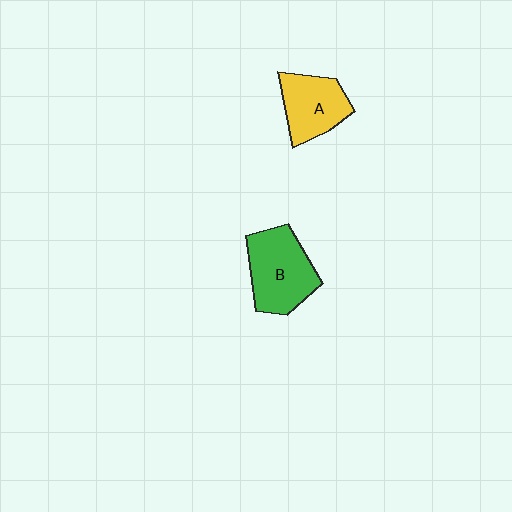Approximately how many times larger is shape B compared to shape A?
Approximately 1.3 times.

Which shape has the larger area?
Shape B (green).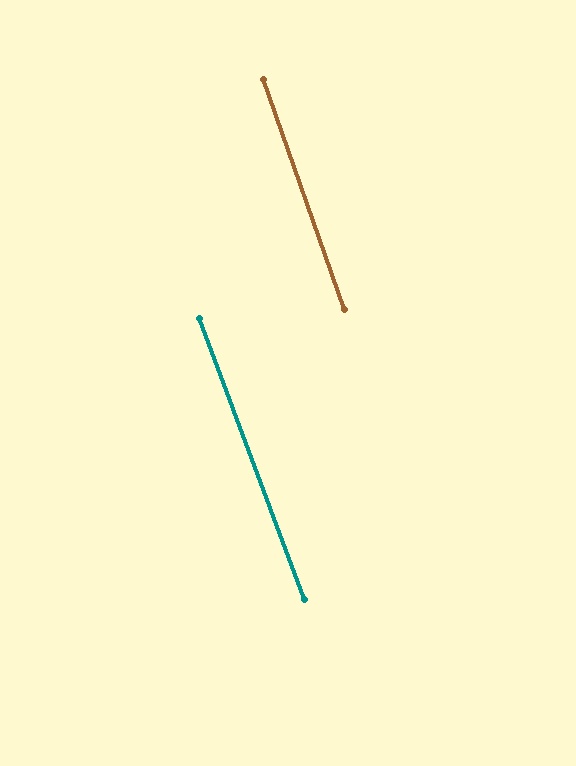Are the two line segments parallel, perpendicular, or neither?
Parallel — their directions differ by only 1.2°.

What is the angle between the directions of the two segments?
Approximately 1 degree.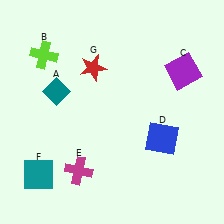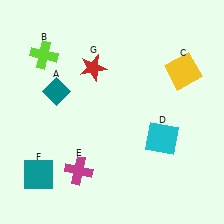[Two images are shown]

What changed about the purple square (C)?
In Image 1, C is purple. In Image 2, it changed to yellow.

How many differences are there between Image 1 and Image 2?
There are 2 differences between the two images.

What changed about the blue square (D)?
In Image 1, D is blue. In Image 2, it changed to cyan.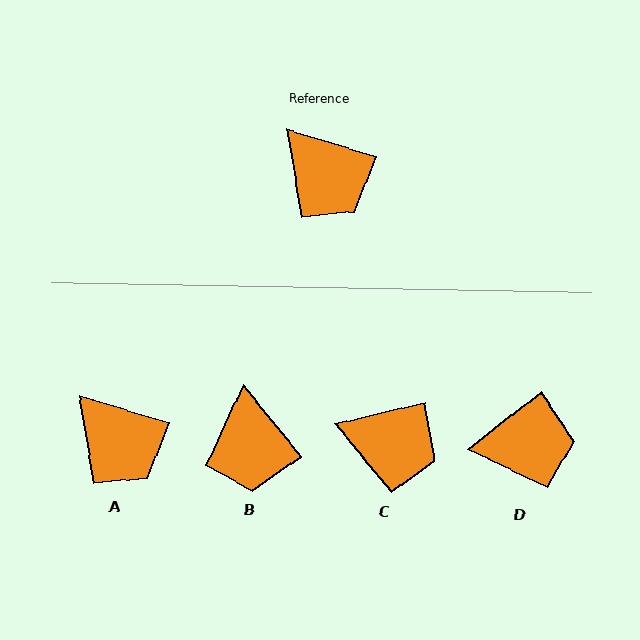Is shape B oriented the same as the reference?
No, it is off by about 34 degrees.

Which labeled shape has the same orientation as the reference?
A.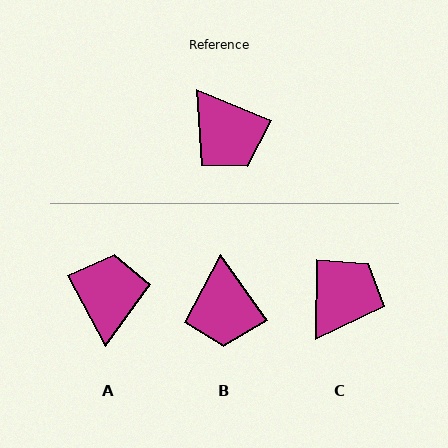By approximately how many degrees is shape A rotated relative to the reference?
Approximately 141 degrees counter-clockwise.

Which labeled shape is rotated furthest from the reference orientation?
A, about 141 degrees away.